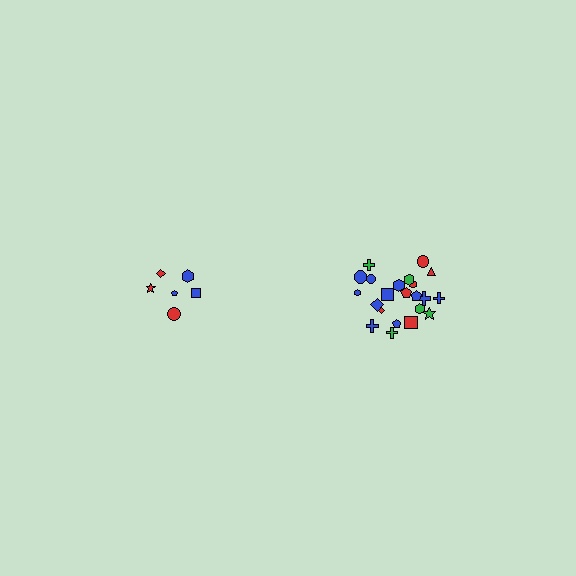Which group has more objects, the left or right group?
The right group.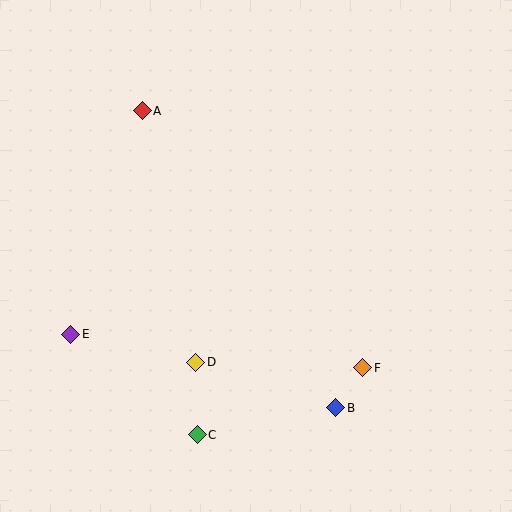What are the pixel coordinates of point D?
Point D is at (196, 362).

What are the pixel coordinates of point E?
Point E is at (71, 334).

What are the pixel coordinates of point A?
Point A is at (142, 111).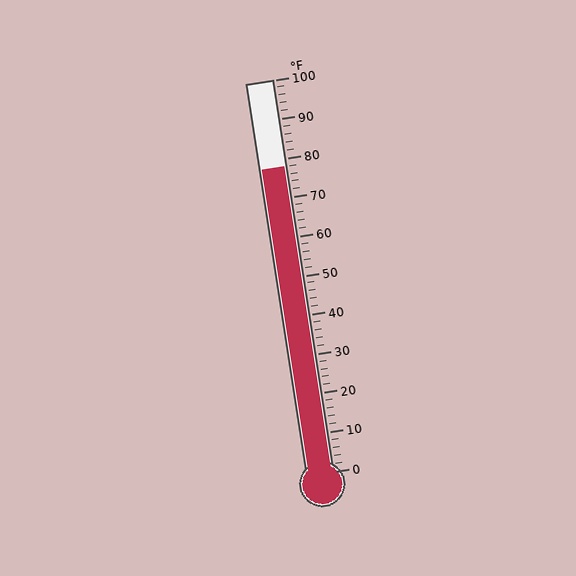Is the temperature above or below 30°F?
The temperature is above 30°F.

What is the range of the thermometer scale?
The thermometer scale ranges from 0°F to 100°F.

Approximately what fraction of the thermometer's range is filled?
The thermometer is filled to approximately 80% of its range.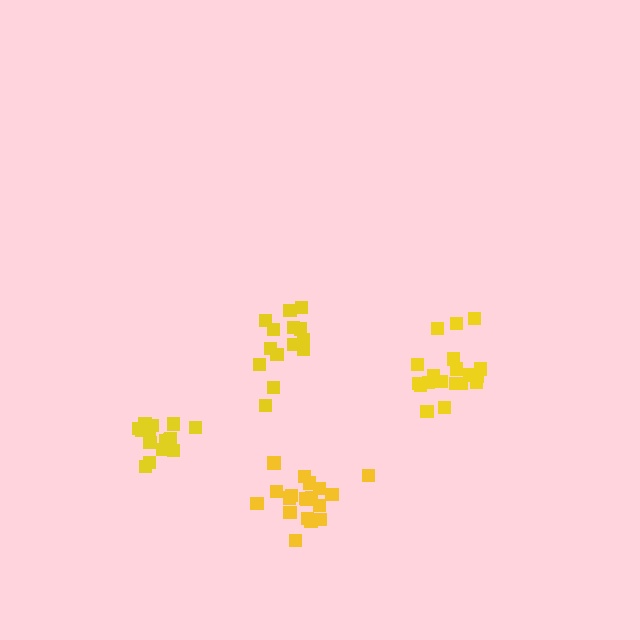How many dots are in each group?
Group 1: 19 dots, Group 2: 19 dots, Group 3: 14 dots, Group 4: 15 dots (67 total).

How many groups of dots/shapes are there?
There are 4 groups.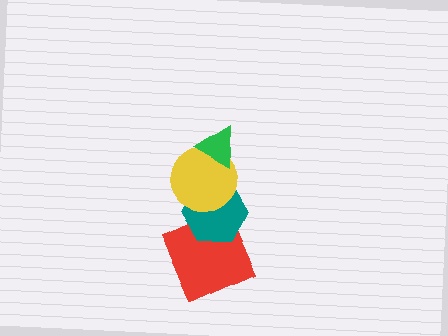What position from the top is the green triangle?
The green triangle is 1st from the top.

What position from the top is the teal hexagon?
The teal hexagon is 3rd from the top.